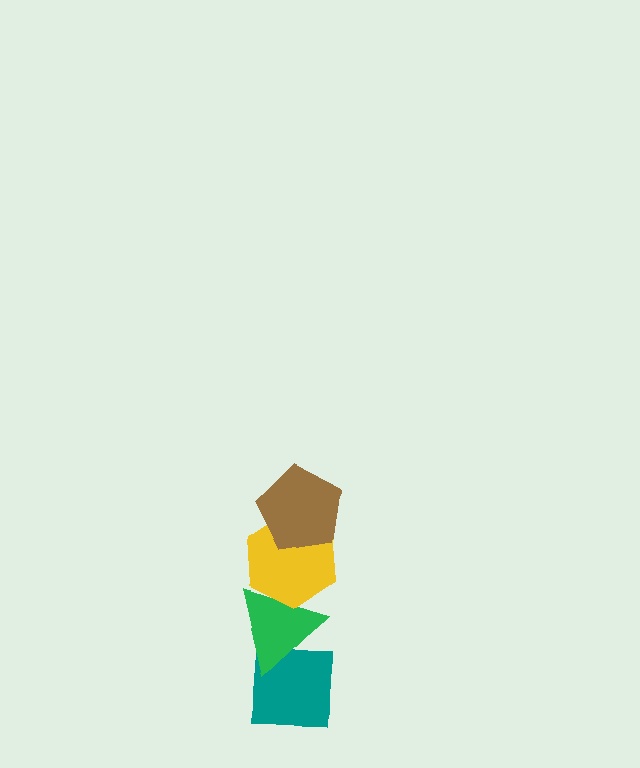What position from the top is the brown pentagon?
The brown pentagon is 1st from the top.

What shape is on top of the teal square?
The green triangle is on top of the teal square.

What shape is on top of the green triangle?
The yellow hexagon is on top of the green triangle.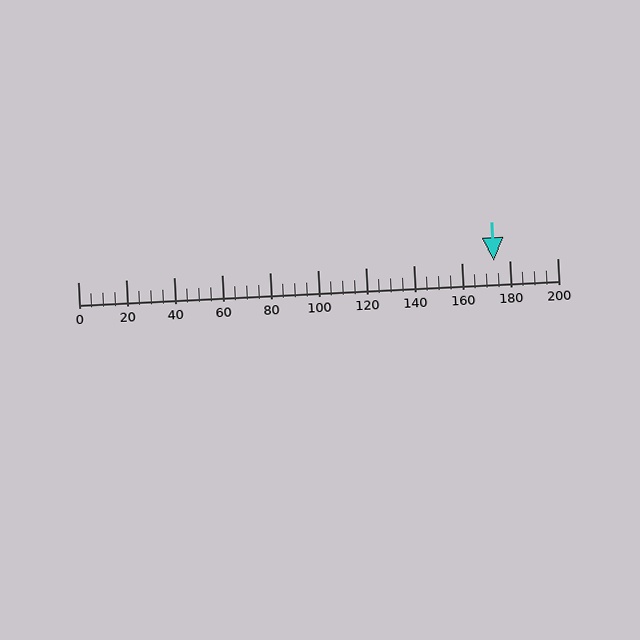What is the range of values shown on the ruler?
The ruler shows values from 0 to 200.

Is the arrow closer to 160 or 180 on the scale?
The arrow is closer to 180.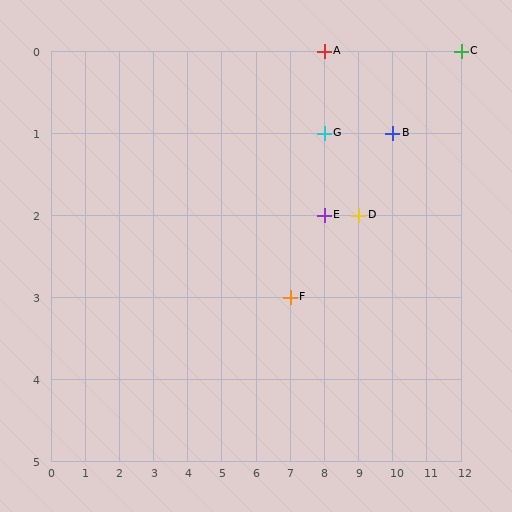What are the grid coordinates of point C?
Point C is at grid coordinates (12, 0).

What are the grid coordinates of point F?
Point F is at grid coordinates (7, 3).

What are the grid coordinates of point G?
Point G is at grid coordinates (8, 1).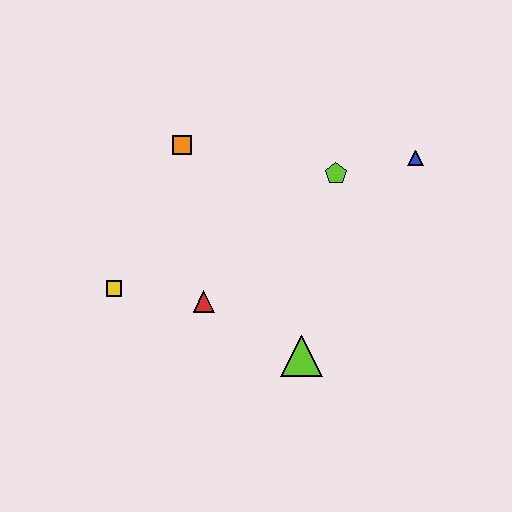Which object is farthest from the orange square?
The lime triangle is farthest from the orange square.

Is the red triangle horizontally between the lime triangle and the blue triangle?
No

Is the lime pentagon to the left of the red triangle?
No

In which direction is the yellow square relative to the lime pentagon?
The yellow square is to the left of the lime pentagon.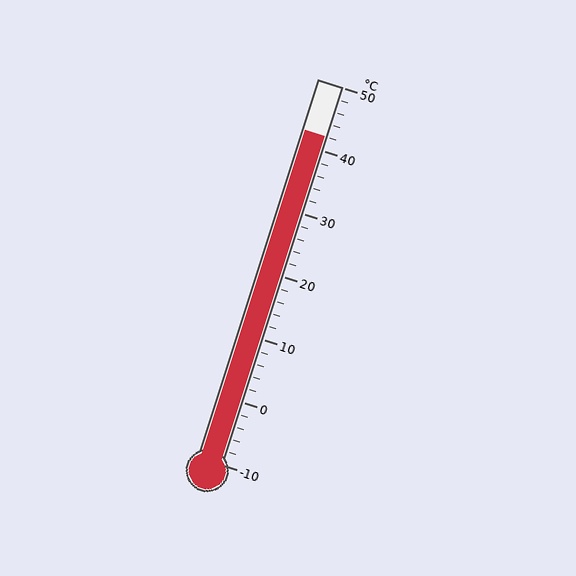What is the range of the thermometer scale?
The thermometer scale ranges from -10°C to 50°C.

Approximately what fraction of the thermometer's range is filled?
The thermometer is filled to approximately 85% of its range.